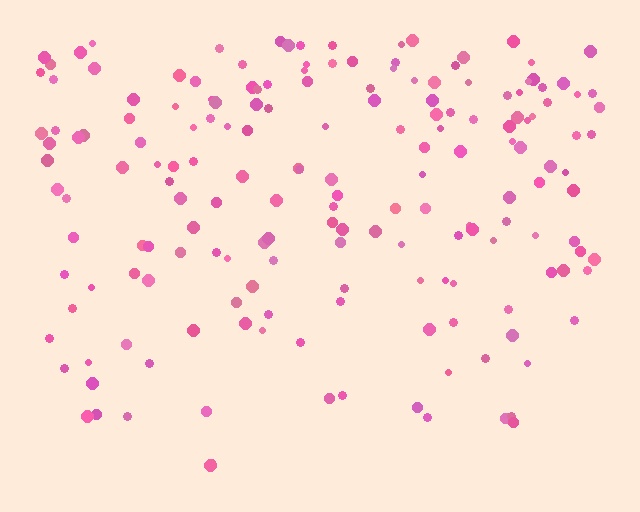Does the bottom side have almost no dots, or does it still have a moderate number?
Still a moderate number, just noticeably fewer than the top.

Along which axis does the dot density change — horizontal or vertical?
Vertical.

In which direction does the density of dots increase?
From bottom to top, with the top side densest.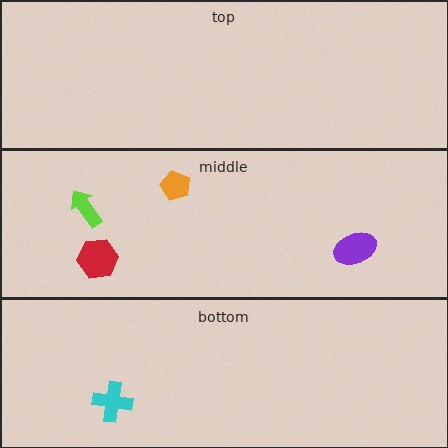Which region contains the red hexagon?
The middle region.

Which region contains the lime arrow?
The middle region.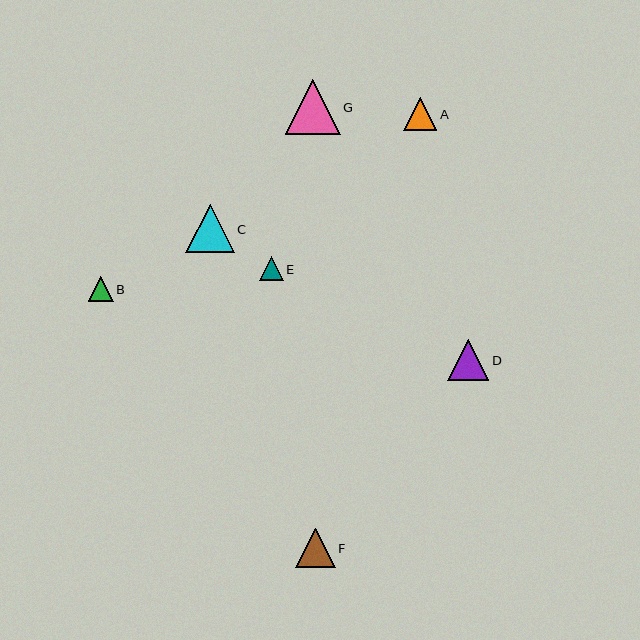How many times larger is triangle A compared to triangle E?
Triangle A is approximately 1.4 times the size of triangle E.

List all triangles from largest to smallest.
From largest to smallest: G, C, D, F, A, B, E.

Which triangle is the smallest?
Triangle E is the smallest with a size of approximately 24 pixels.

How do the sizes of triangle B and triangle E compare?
Triangle B and triangle E are approximately the same size.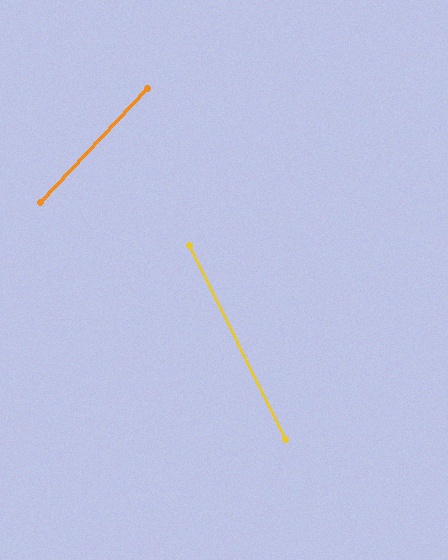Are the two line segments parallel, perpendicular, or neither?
Neither parallel nor perpendicular — they differ by about 70°.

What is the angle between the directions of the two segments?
Approximately 70 degrees.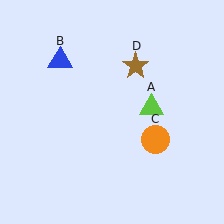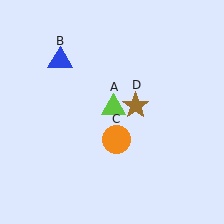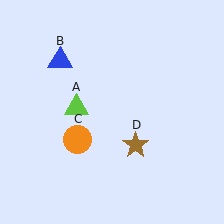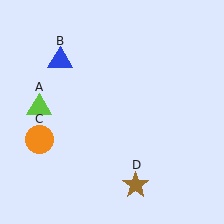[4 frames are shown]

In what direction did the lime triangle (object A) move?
The lime triangle (object A) moved left.